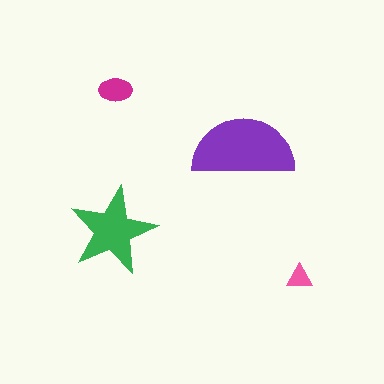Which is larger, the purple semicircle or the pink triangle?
The purple semicircle.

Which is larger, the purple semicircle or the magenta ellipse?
The purple semicircle.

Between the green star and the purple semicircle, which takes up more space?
The purple semicircle.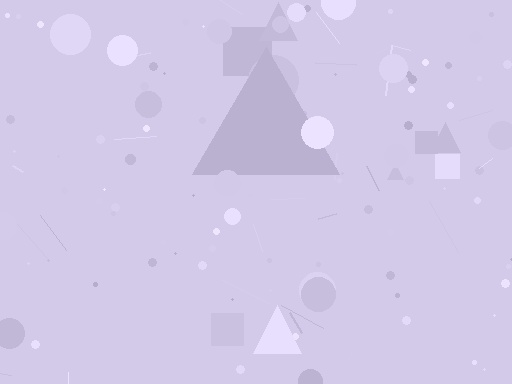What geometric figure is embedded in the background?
A triangle is embedded in the background.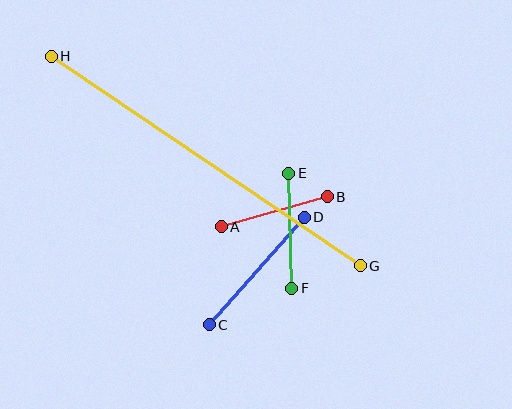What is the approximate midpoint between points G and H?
The midpoint is at approximately (206, 161) pixels.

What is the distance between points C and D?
The distance is approximately 143 pixels.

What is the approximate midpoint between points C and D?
The midpoint is at approximately (257, 271) pixels.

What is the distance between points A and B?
The distance is approximately 110 pixels.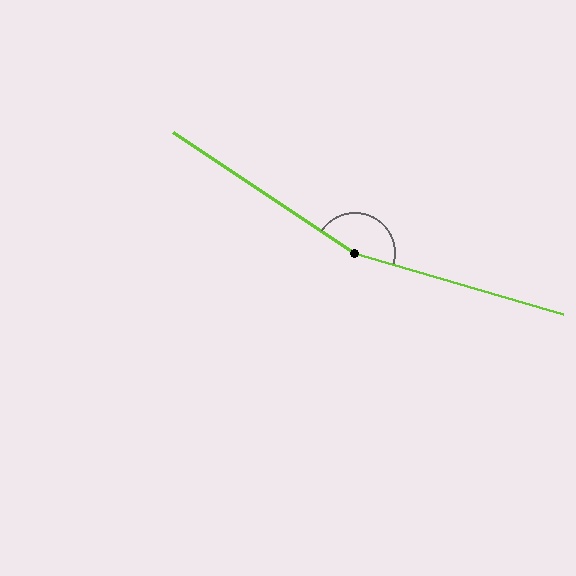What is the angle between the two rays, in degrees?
Approximately 163 degrees.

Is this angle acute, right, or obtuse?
It is obtuse.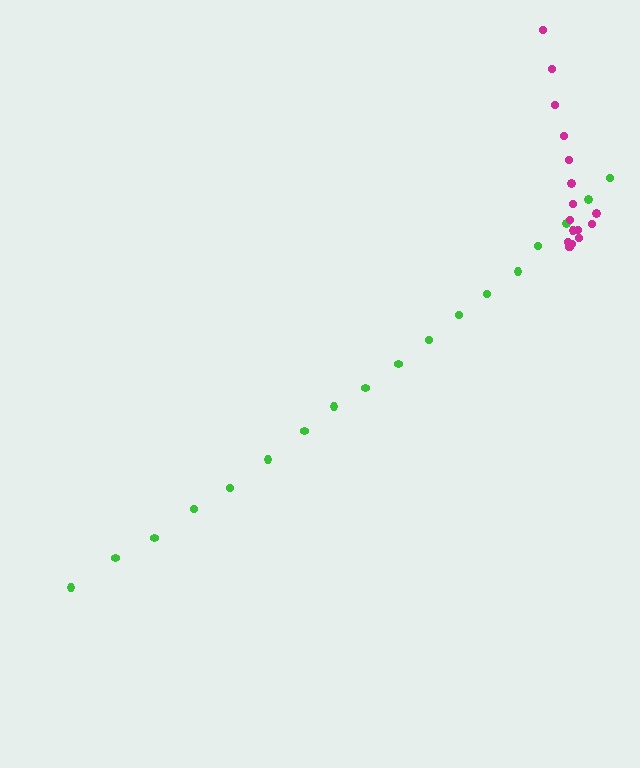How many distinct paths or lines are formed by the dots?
There are 2 distinct paths.